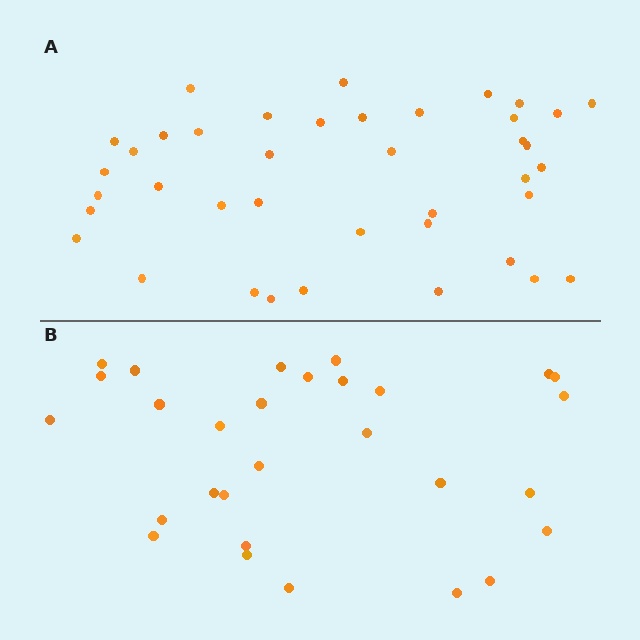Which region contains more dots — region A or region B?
Region A (the top region) has more dots.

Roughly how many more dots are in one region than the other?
Region A has roughly 12 or so more dots than region B.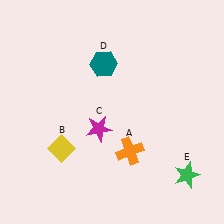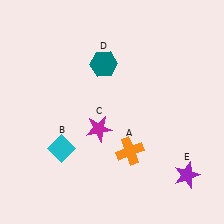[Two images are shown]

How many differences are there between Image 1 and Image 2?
There are 2 differences between the two images.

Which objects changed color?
B changed from yellow to cyan. E changed from green to purple.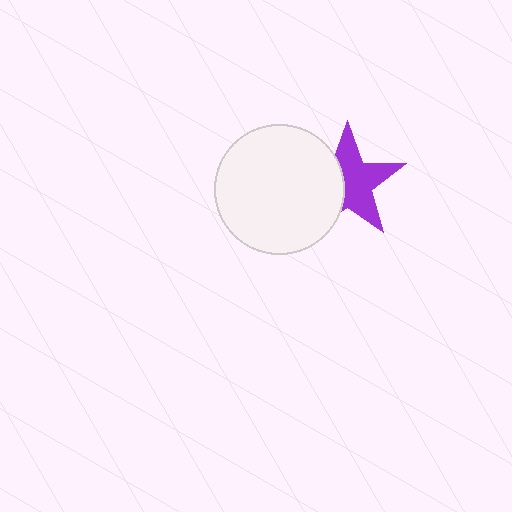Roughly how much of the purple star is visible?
About half of it is visible (roughly 60%).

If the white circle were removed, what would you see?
You would see the complete purple star.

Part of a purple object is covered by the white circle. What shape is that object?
It is a star.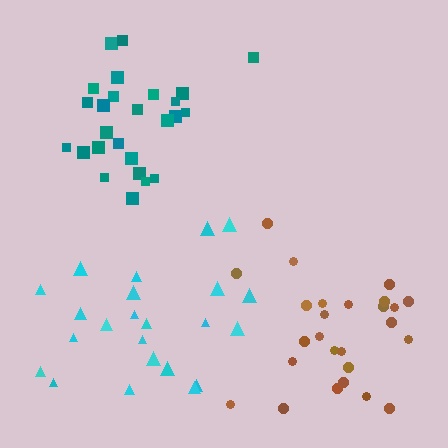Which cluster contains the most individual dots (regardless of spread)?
Teal (26).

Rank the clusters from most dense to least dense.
teal, brown, cyan.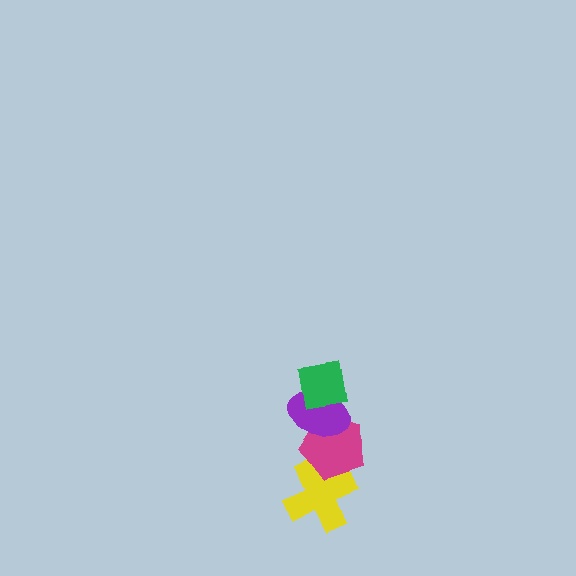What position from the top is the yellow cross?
The yellow cross is 4th from the top.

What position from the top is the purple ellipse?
The purple ellipse is 2nd from the top.